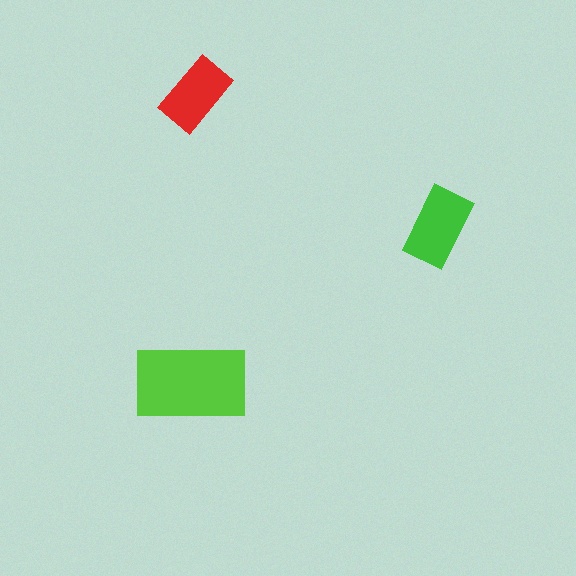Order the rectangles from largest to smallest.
the lime one, the green one, the red one.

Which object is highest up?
The red rectangle is topmost.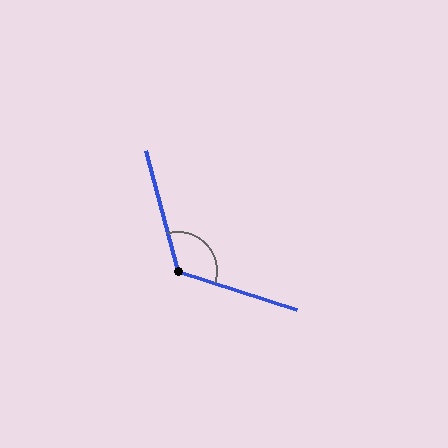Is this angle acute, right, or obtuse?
It is obtuse.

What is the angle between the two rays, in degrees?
Approximately 123 degrees.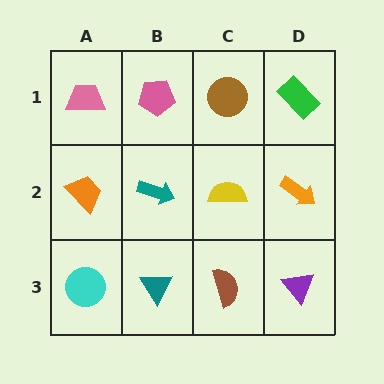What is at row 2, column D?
An orange arrow.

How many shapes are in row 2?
4 shapes.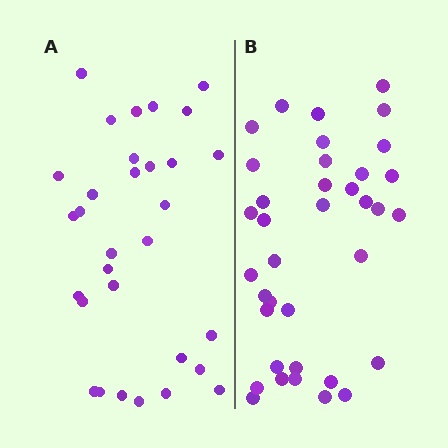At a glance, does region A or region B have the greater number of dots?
Region B (the right region) has more dots.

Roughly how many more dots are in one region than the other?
Region B has about 6 more dots than region A.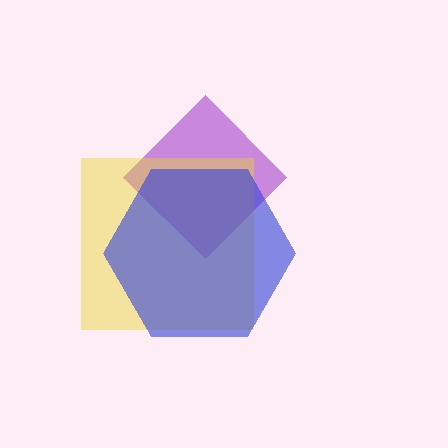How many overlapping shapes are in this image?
There are 3 overlapping shapes in the image.